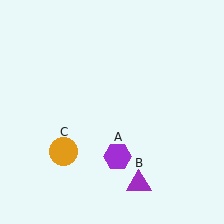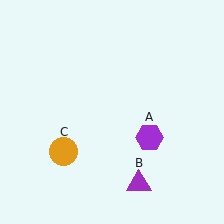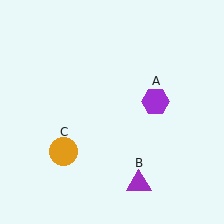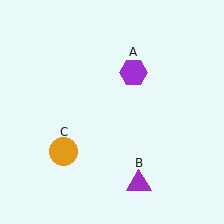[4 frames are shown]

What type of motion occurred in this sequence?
The purple hexagon (object A) rotated counterclockwise around the center of the scene.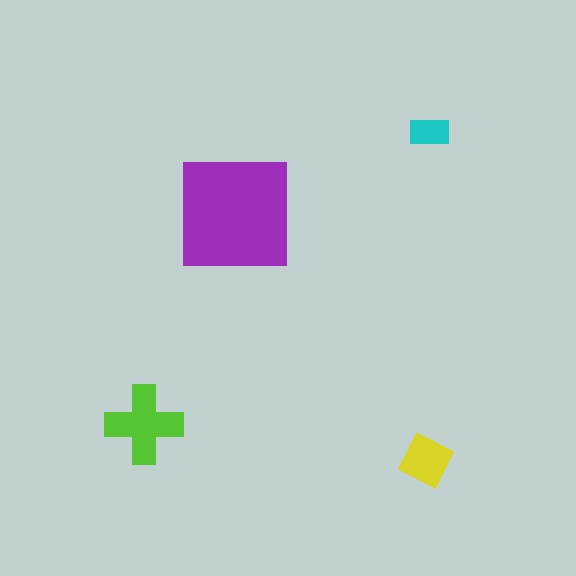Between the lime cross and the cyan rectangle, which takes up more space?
The lime cross.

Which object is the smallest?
The cyan rectangle.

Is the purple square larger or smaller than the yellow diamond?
Larger.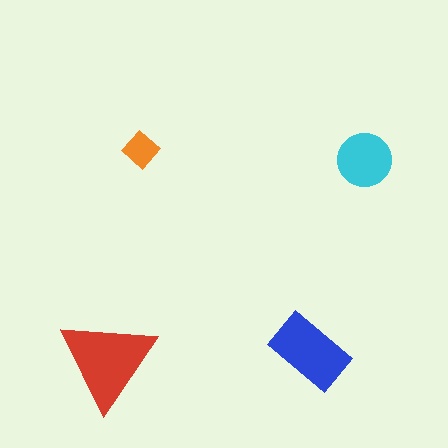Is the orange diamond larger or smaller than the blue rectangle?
Smaller.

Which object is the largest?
The red triangle.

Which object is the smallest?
The orange diamond.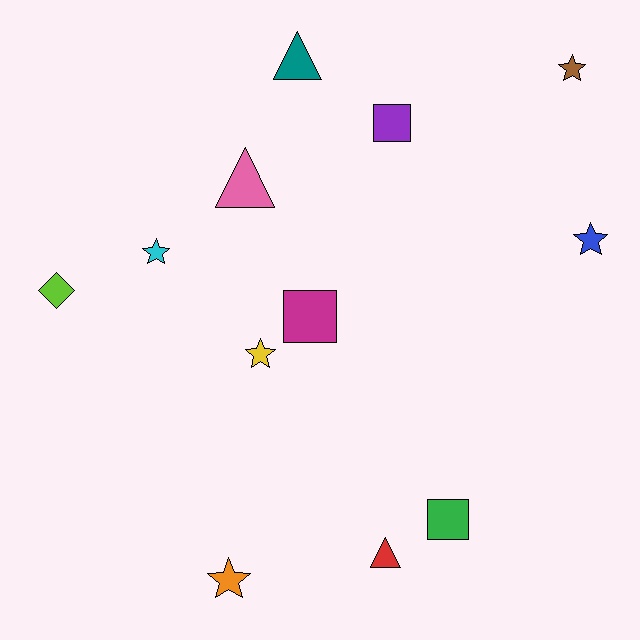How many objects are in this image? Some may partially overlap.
There are 12 objects.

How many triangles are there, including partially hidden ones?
There are 3 triangles.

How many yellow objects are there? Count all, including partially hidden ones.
There is 1 yellow object.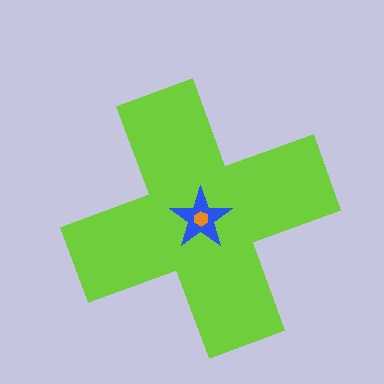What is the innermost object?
The orange hexagon.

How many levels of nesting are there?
3.